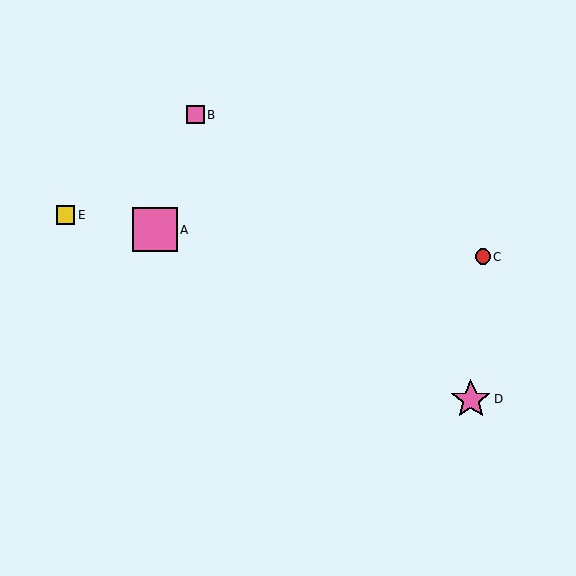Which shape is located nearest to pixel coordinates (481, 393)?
The pink star (labeled D) at (471, 399) is nearest to that location.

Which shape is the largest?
The pink square (labeled A) is the largest.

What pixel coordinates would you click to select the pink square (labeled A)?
Click at (155, 230) to select the pink square A.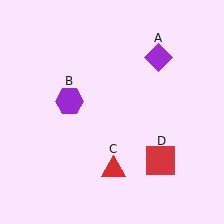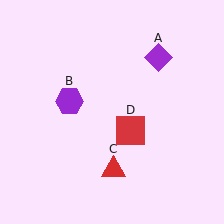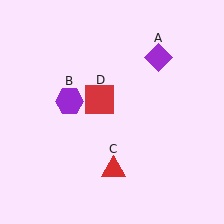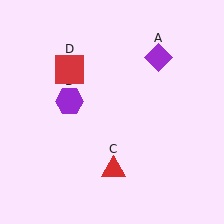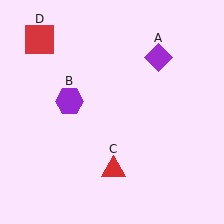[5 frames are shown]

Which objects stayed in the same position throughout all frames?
Purple diamond (object A) and purple hexagon (object B) and red triangle (object C) remained stationary.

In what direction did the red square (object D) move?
The red square (object D) moved up and to the left.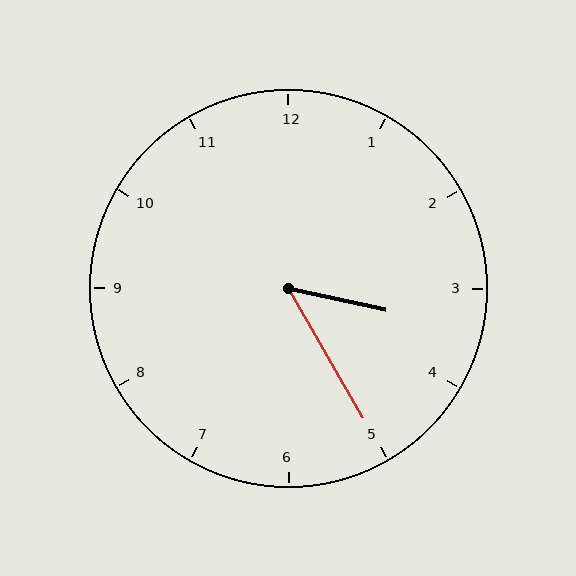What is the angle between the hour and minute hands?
Approximately 48 degrees.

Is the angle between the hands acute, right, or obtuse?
It is acute.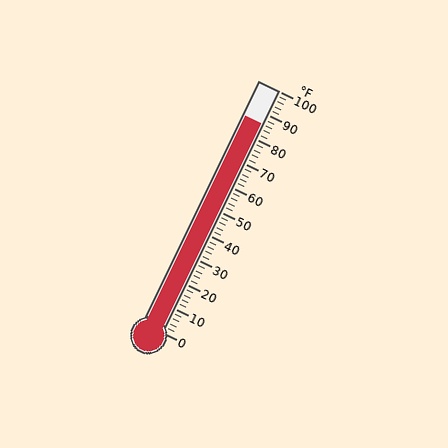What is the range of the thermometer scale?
The thermometer scale ranges from 0°F to 100°F.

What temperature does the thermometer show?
The thermometer shows approximately 86°F.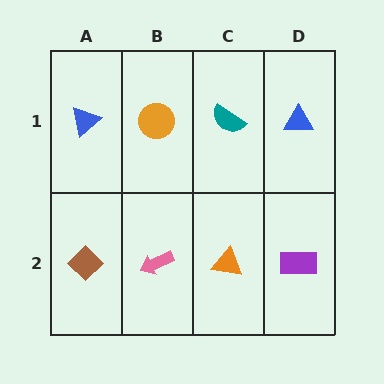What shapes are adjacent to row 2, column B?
An orange circle (row 1, column B), a brown diamond (row 2, column A), an orange triangle (row 2, column C).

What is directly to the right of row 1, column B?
A teal semicircle.